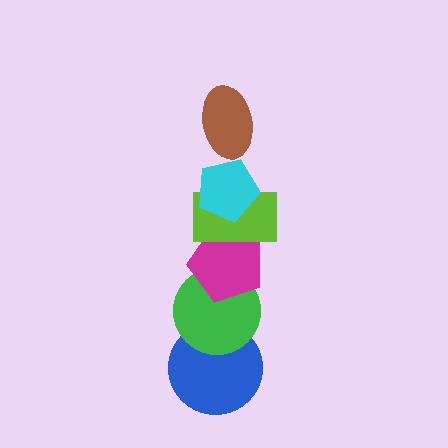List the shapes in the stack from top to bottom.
From top to bottom: the brown ellipse, the cyan pentagon, the lime rectangle, the magenta pentagon, the green circle, the blue circle.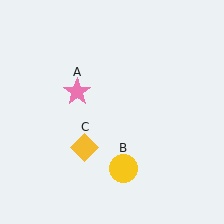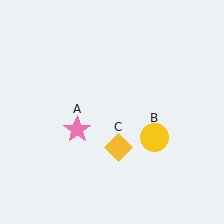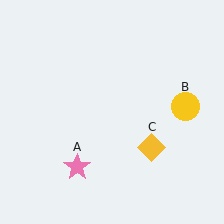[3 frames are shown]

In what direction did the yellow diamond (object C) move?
The yellow diamond (object C) moved right.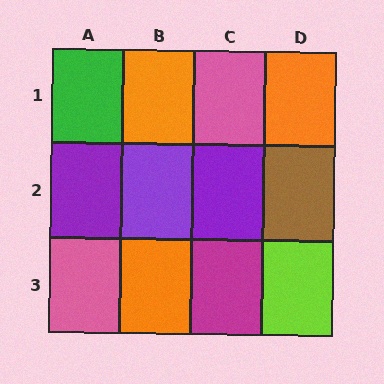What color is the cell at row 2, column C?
Purple.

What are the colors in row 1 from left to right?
Green, orange, pink, orange.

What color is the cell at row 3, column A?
Pink.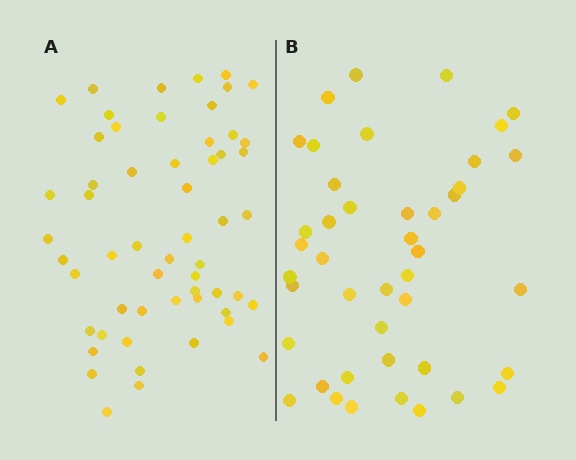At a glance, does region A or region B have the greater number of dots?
Region A (the left region) has more dots.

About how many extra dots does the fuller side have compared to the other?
Region A has approximately 15 more dots than region B.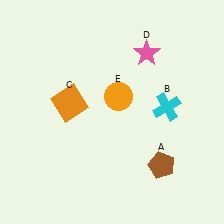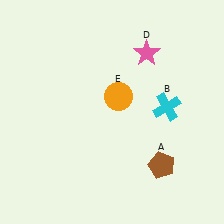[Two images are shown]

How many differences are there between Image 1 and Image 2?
There is 1 difference between the two images.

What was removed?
The orange square (C) was removed in Image 2.